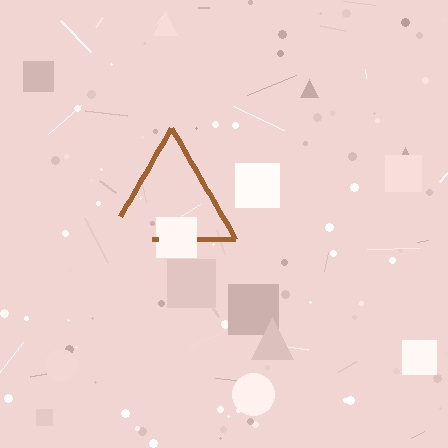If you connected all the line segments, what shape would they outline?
They would outline a triangle.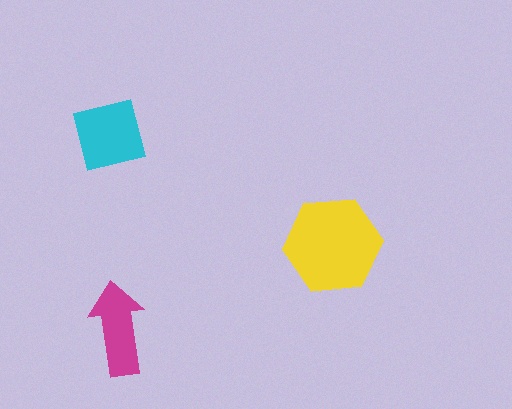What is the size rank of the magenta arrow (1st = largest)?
3rd.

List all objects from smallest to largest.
The magenta arrow, the cyan square, the yellow hexagon.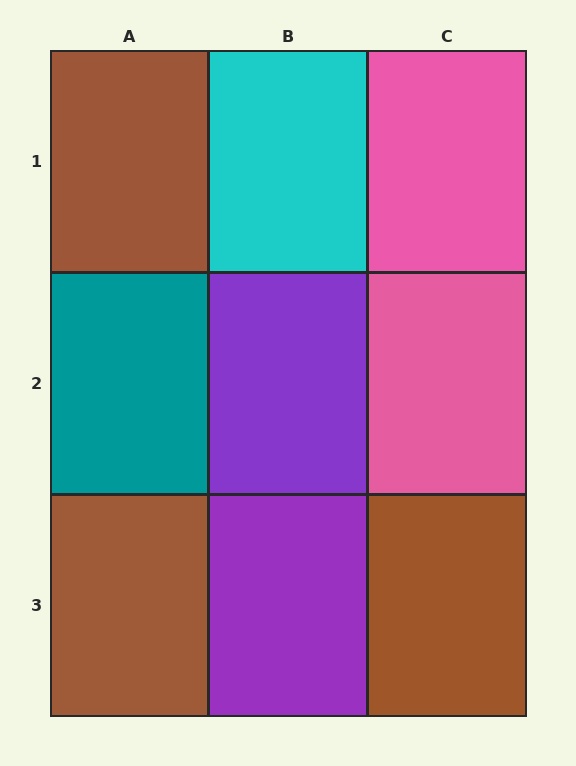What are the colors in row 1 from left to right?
Brown, cyan, pink.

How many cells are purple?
2 cells are purple.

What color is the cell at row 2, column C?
Pink.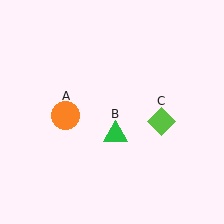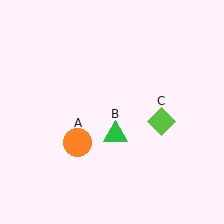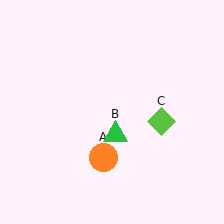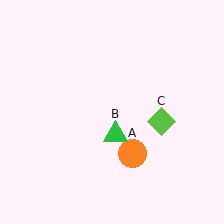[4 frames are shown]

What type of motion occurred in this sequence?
The orange circle (object A) rotated counterclockwise around the center of the scene.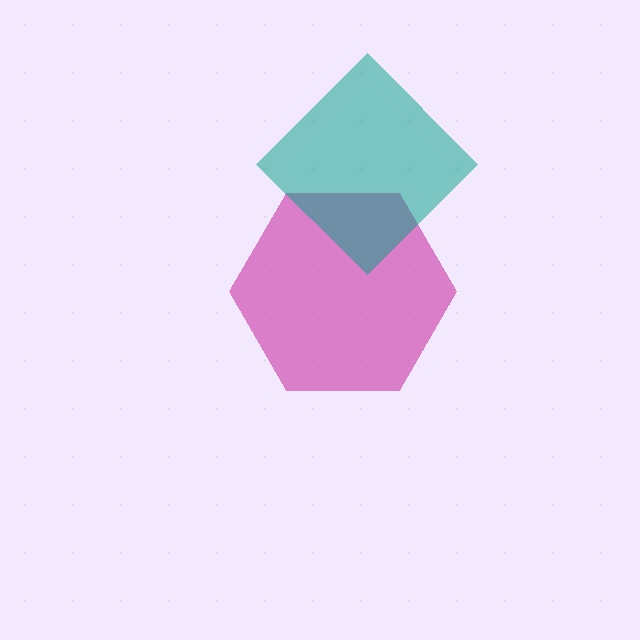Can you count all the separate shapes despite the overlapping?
Yes, there are 2 separate shapes.